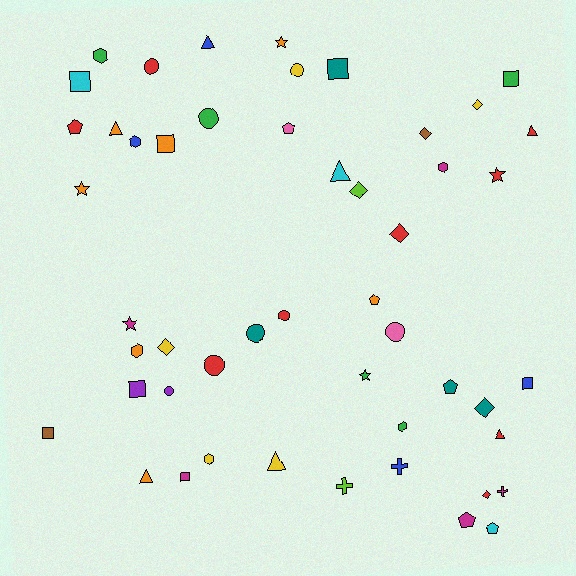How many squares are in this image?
There are 8 squares.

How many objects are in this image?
There are 50 objects.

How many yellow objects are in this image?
There are 5 yellow objects.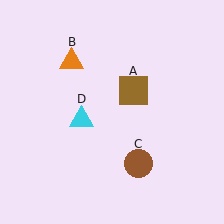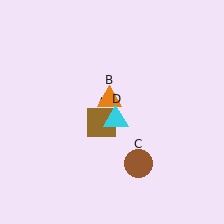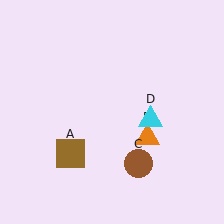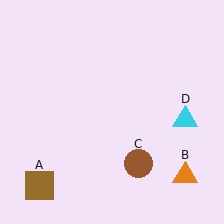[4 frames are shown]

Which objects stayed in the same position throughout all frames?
Brown circle (object C) remained stationary.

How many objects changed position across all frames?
3 objects changed position: brown square (object A), orange triangle (object B), cyan triangle (object D).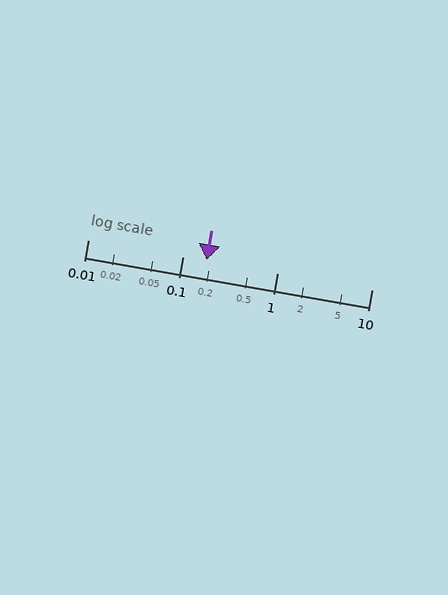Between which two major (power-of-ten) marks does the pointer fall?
The pointer is between 0.1 and 1.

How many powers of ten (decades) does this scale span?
The scale spans 3 decades, from 0.01 to 10.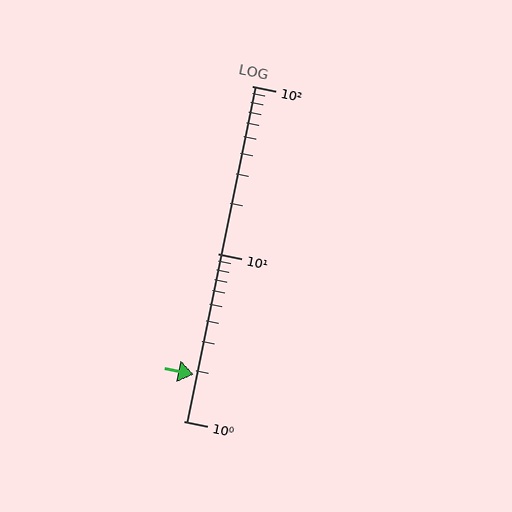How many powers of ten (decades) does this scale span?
The scale spans 2 decades, from 1 to 100.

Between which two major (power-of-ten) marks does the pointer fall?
The pointer is between 1 and 10.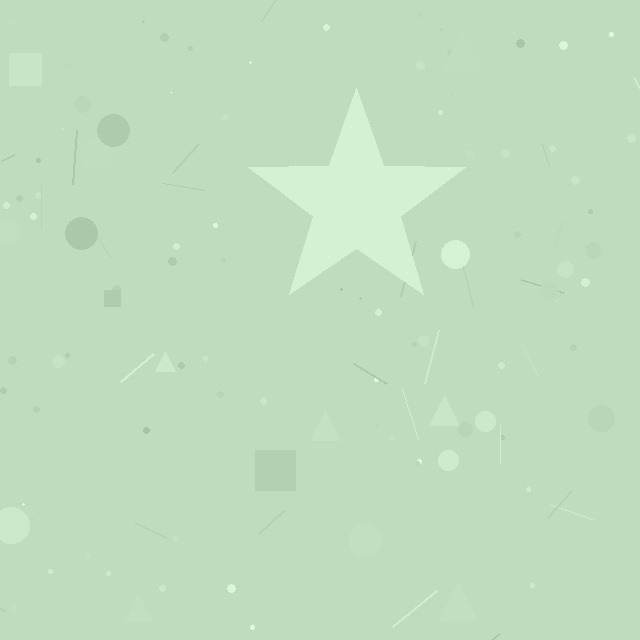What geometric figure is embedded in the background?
A star is embedded in the background.